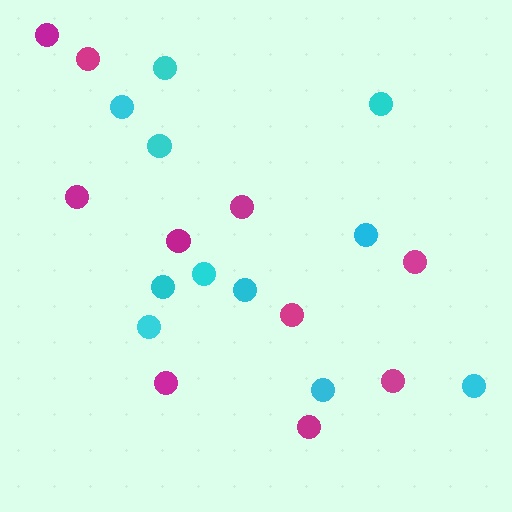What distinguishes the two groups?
There are 2 groups: one group of cyan circles (11) and one group of magenta circles (10).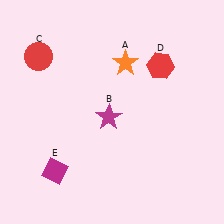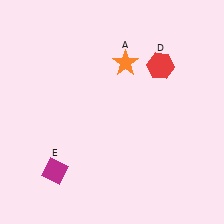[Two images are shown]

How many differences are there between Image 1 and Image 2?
There are 2 differences between the two images.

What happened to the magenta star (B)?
The magenta star (B) was removed in Image 2. It was in the bottom-left area of Image 1.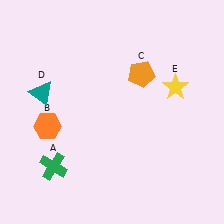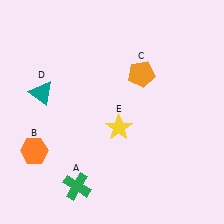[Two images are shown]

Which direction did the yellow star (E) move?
The yellow star (E) moved left.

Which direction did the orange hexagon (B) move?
The orange hexagon (B) moved down.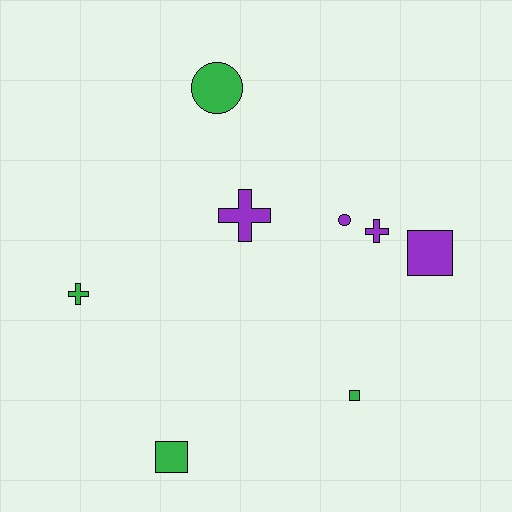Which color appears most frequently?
Purple, with 4 objects.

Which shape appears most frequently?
Cross, with 3 objects.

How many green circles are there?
There is 1 green circle.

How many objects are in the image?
There are 8 objects.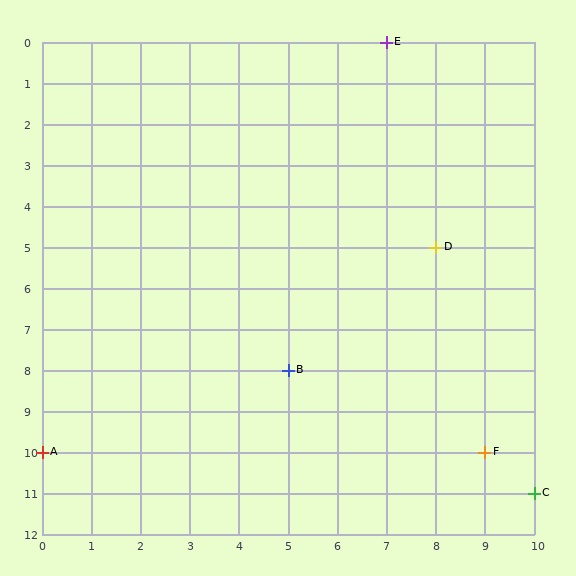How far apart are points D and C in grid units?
Points D and C are 2 columns and 6 rows apart (about 6.3 grid units diagonally).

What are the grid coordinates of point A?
Point A is at grid coordinates (0, 10).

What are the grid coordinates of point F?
Point F is at grid coordinates (9, 10).